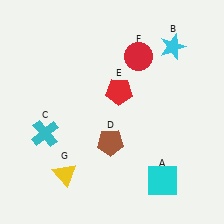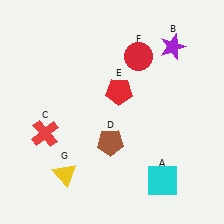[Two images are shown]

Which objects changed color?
B changed from cyan to purple. C changed from cyan to red.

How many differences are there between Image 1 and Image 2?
There are 2 differences between the two images.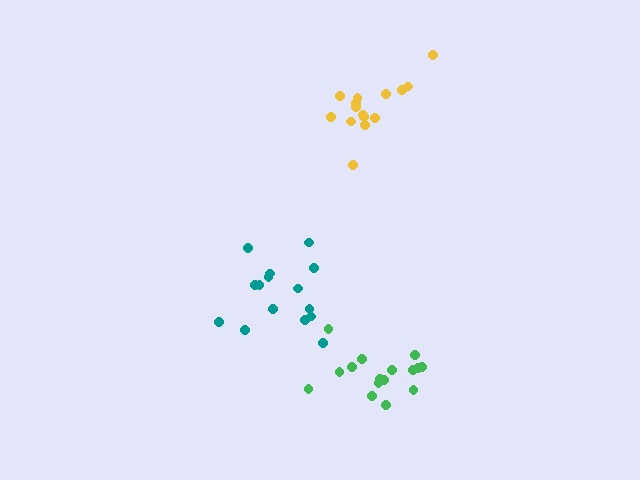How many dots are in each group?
Group 1: 15 dots, Group 2: 16 dots, Group 3: 15 dots (46 total).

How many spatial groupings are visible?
There are 3 spatial groupings.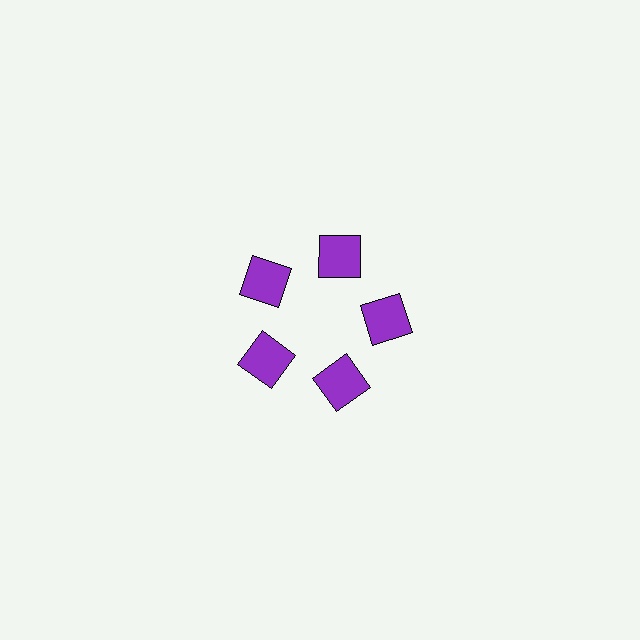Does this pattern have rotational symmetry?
Yes, this pattern has 5-fold rotational symmetry. It looks the same after rotating 72 degrees around the center.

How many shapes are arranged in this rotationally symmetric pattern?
There are 5 shapes, arranged in 5 groups of 1.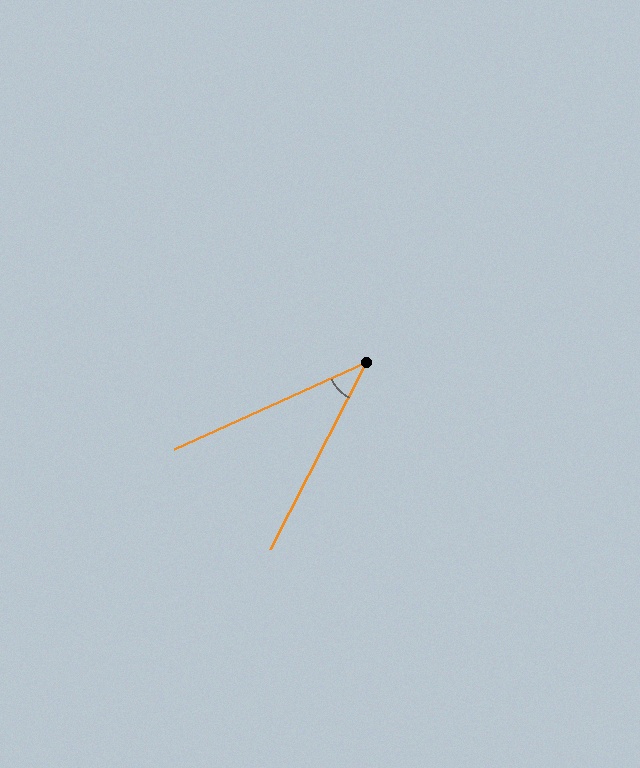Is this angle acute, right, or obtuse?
It is acute.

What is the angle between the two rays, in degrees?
Approximately 38 degrees.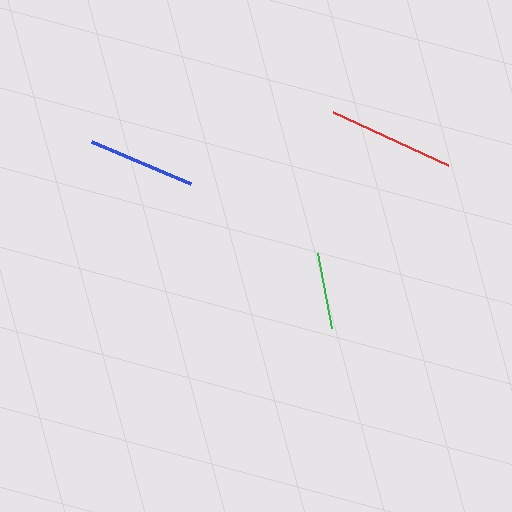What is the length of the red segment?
The red segment is approximately 127 pixels long.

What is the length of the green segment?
The green segment is approximately 76 pixels long.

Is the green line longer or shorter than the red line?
The red line is longer than the green line.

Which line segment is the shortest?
The green line is the shortest at approximately 76 pixels.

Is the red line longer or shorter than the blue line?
The red line is longer than the blue line.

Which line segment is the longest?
The red line is the longest at approximately 127 pixels.